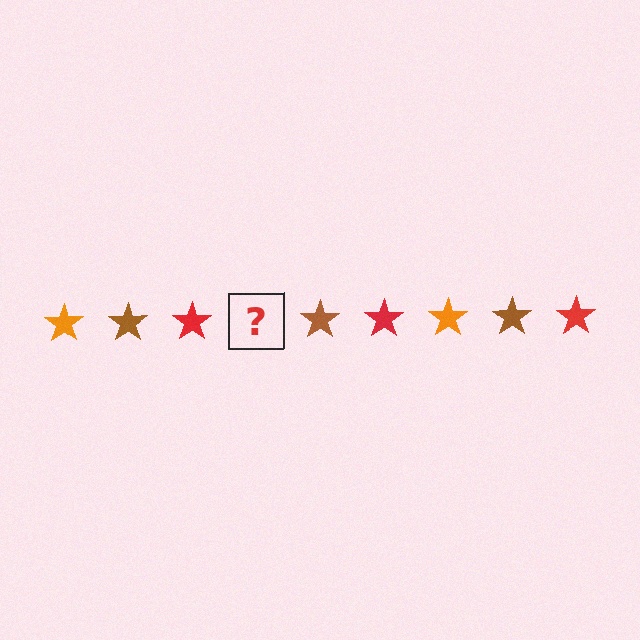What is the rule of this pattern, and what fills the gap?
The rule is that the pattern cycles through orange, brown, red stars. The gap should be filled with an orange star.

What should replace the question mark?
The question mark should be replaced with an orange star.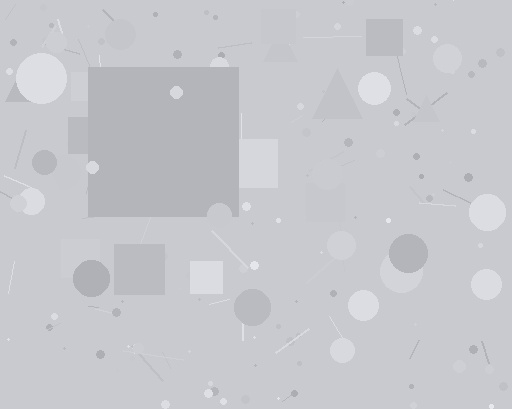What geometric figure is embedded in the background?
A square is embedded in the background.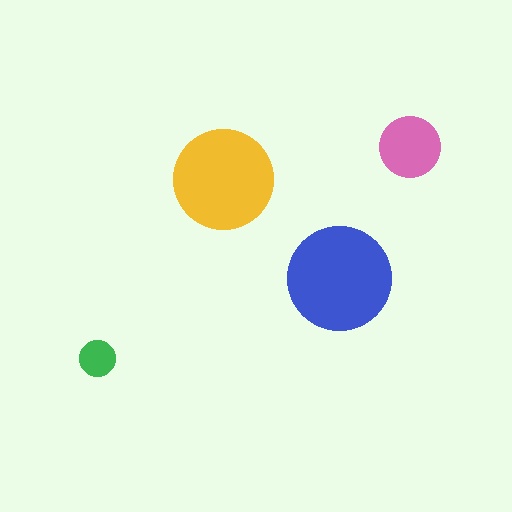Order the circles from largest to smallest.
the blue one, the yellow one, the pink one, the green one.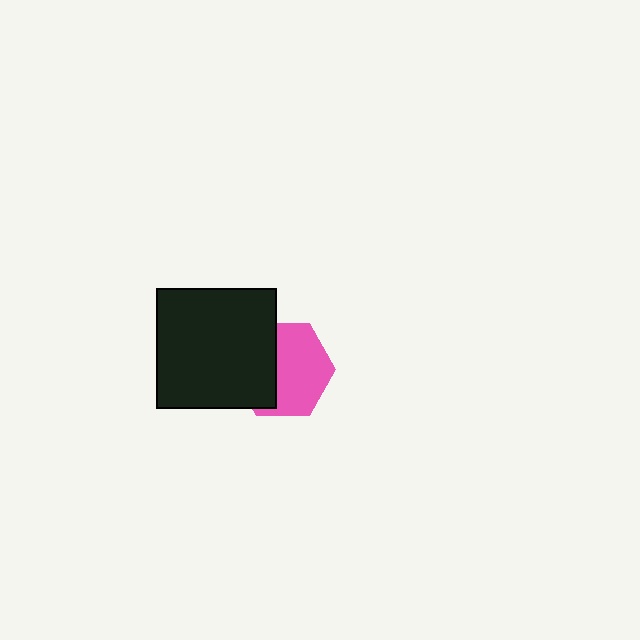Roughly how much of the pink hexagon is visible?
About half of it is visible (roughly 58%).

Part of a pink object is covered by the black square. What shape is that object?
It is a hexagon.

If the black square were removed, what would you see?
You would see the complete pink hexagon.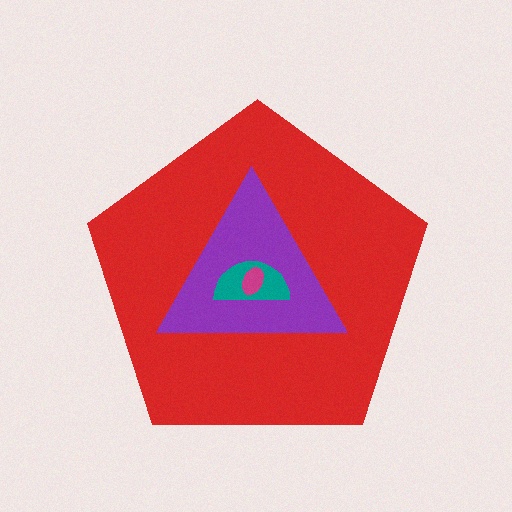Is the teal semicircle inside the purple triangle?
Yes.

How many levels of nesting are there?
4.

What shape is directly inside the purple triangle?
The teal semicircle.